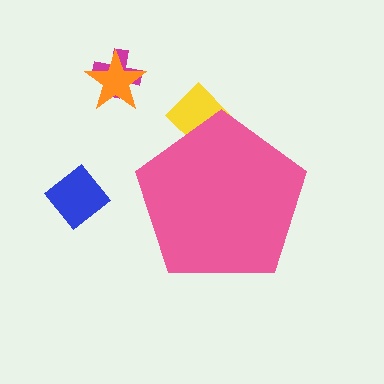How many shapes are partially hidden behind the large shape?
1 shape is partially hidden.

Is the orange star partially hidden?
No, the orange star is fully visible.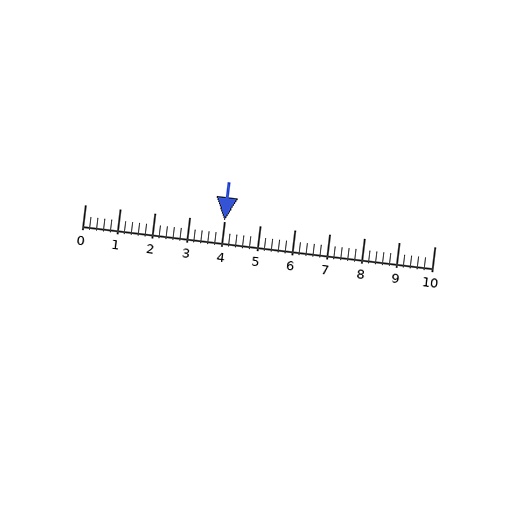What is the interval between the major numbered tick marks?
The major tick marks are spaced 1 units apart.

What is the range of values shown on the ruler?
The ruler shows values from 0 to 10.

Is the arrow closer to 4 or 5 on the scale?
The arrow is closer to 4.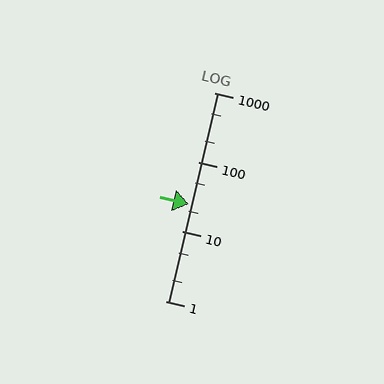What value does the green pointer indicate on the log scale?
The pointer indicates approximately 25.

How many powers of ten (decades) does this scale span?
The scale spans 3 decades, from 1 to 1000.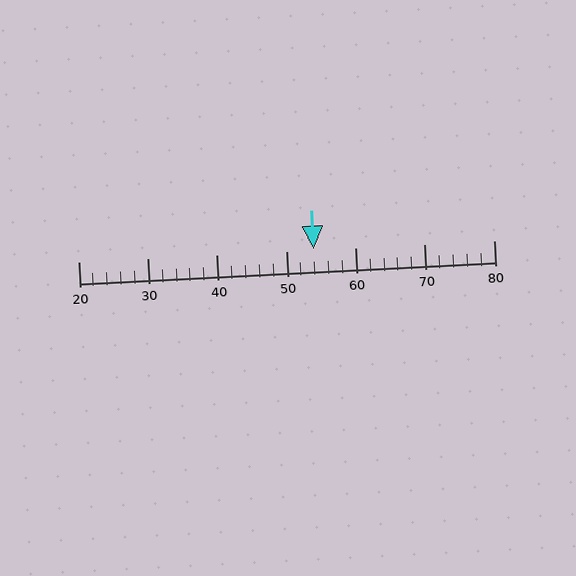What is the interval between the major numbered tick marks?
The major tick marks are spaced 10 units apart.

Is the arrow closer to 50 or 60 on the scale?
The arrow is closer to 50.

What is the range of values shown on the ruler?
The ruler shows values from 20 to 80.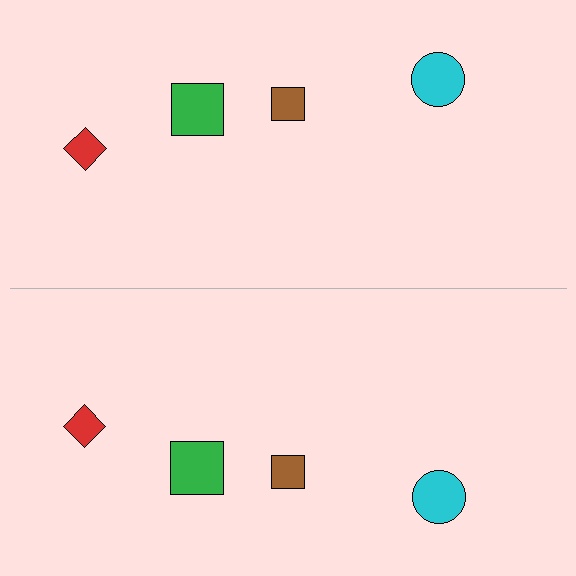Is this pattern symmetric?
Yes, this pattern has bilateral (reflection) symmetry.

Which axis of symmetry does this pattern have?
The pattern has a horizontal axis of symmetry running through the center of the image.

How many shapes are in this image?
There are 8 shapes in this image.